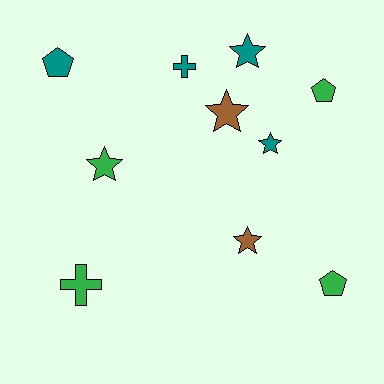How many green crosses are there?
There is 1 green cross.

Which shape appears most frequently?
Star, with 5 objects.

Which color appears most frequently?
Green, with 4 objects.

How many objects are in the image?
There are 10 objects.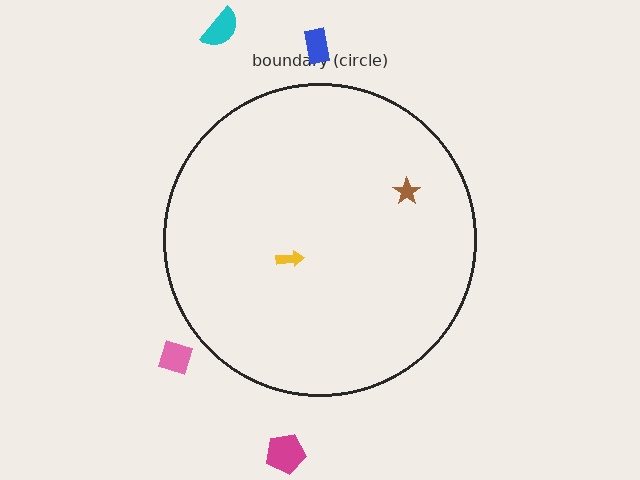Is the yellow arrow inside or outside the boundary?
Inside.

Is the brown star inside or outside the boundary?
Inside.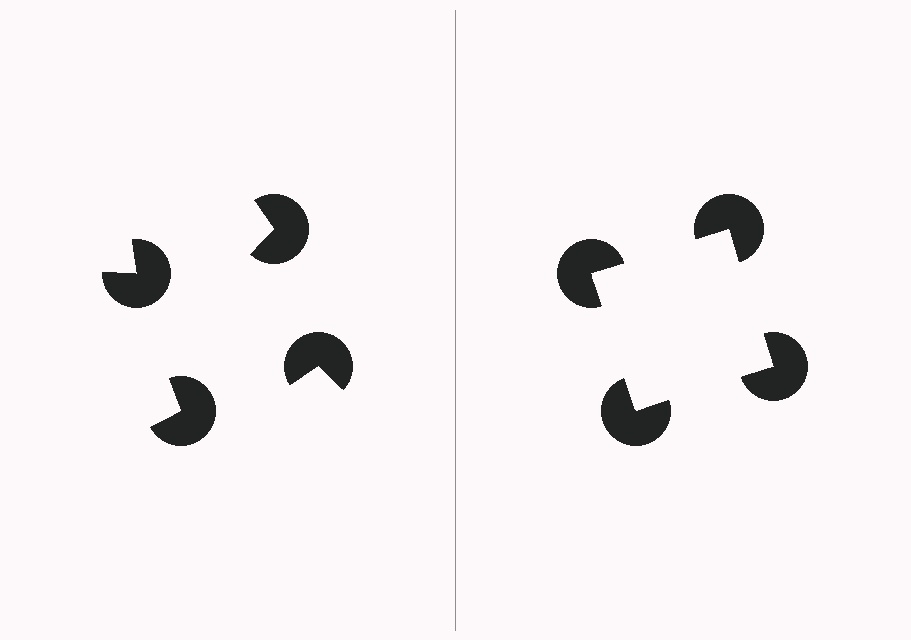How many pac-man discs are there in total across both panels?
8 — 4 on each side.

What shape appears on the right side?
An illusory square.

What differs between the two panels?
The pac-man discs are positioned identically on both sides; only the wedge orientations differ. On the right they align to a square; on the left they are misaligned.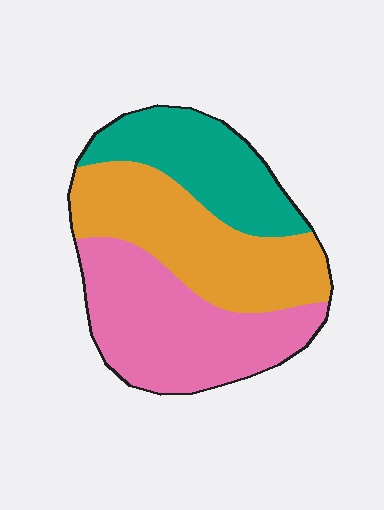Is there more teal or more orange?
Orange.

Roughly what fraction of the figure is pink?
Pink covers roughly 40% of the figure.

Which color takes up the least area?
Teal, at roughly 25%.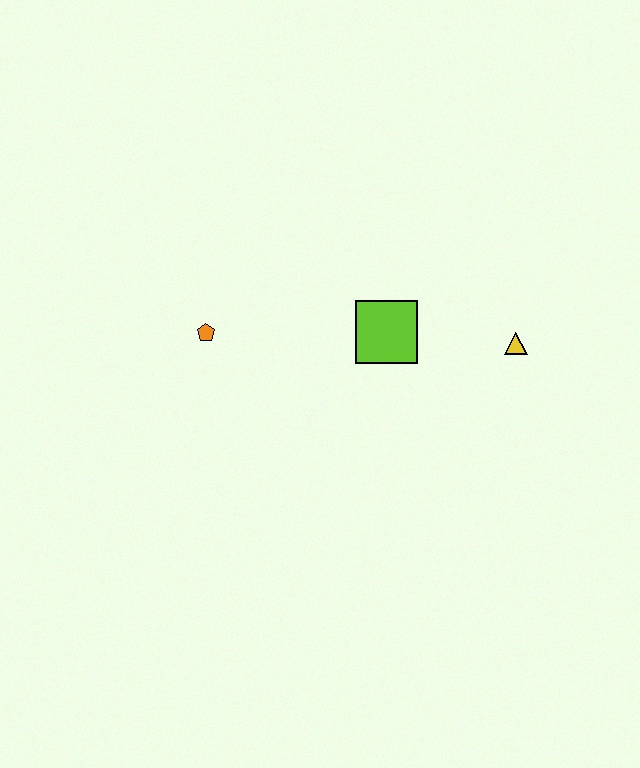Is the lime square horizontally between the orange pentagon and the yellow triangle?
Yes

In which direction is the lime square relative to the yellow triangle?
The lime square is to the left of the yellow triangle.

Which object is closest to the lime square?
The yellow triangle is closest to the lime square.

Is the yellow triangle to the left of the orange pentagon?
No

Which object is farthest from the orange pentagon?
The yellow triangle is farthest from the orange pentagon.